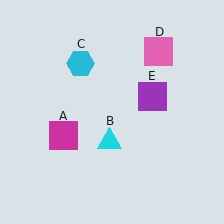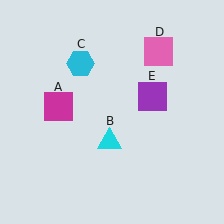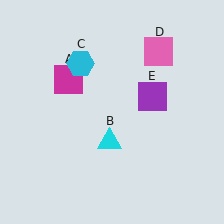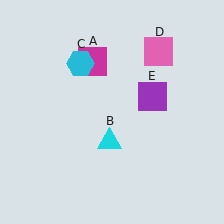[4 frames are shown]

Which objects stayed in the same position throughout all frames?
Cyan triangle (object B) and cyan hexagon (object C) and pink square (object D) and purple square (object E) remained stationary.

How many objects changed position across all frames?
1 object changed position: magenta square (object A).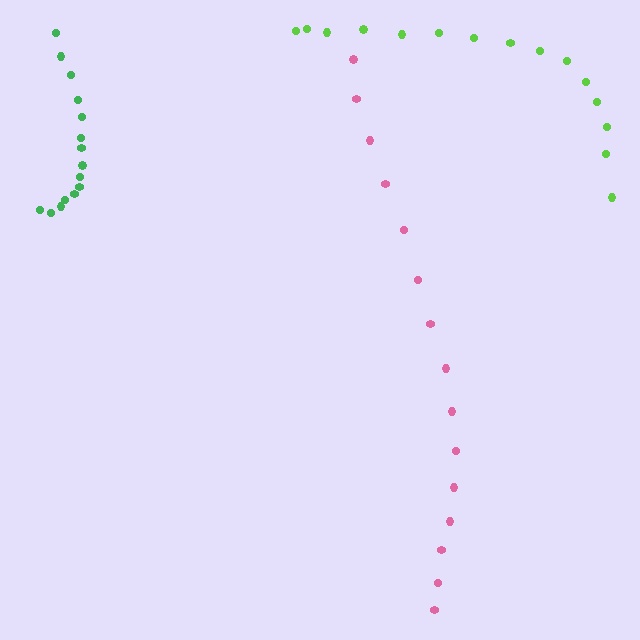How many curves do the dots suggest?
There are 3 distinct paths.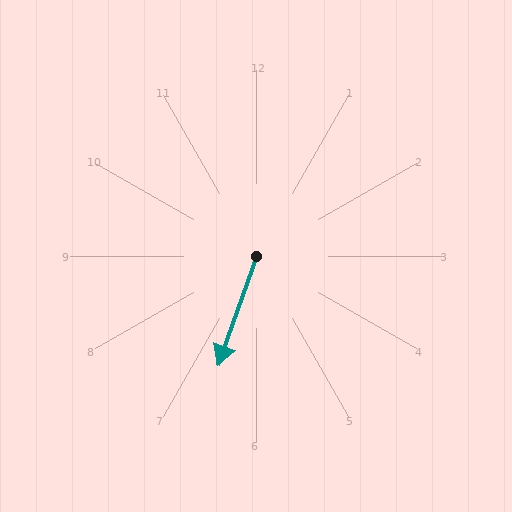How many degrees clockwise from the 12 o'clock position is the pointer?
Approximately 199 degrees.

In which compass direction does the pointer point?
South.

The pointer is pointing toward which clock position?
Roughly 7 o'clock.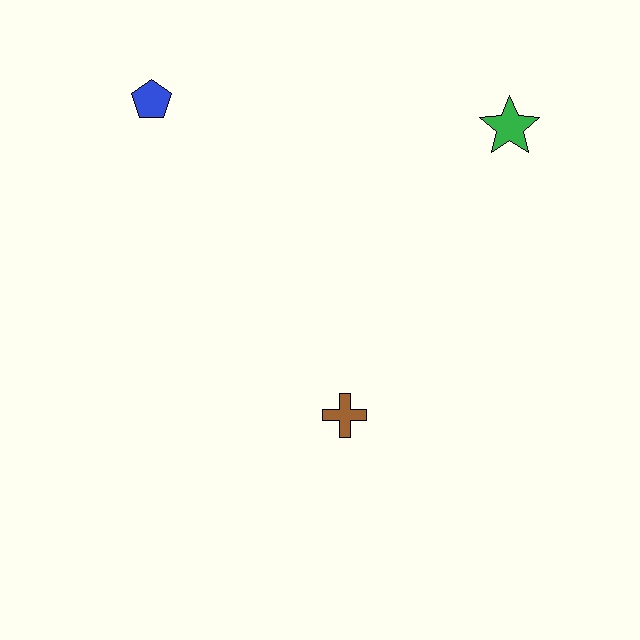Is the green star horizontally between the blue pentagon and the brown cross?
No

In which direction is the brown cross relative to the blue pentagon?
The brown cross is below the blue pentagon.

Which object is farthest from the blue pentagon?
The brown cross is farthest from the blue pentagon.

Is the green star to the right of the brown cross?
Yes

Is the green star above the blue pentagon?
No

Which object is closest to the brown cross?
The green star is closest to the brown cross.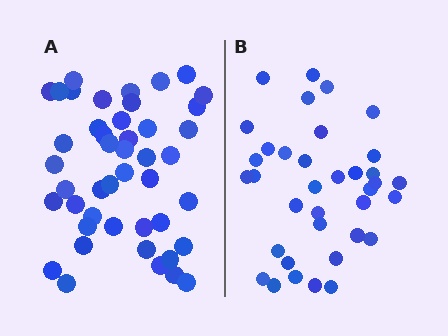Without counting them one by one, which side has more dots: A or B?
Region A (the left region) has more dots.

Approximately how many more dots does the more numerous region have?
Region A has roughly 8 or so more dots than region B.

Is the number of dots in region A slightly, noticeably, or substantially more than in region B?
Region A has noticeably more, but not dramatically so. The ratio is roughly 1.2 to 1.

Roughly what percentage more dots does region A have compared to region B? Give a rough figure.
About 25% more.